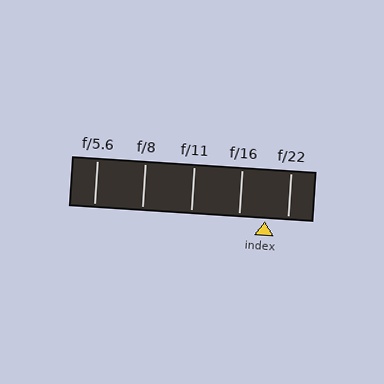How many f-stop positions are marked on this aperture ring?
There are 5 f-stop positions marked.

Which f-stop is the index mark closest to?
The index mark is closest to f/22.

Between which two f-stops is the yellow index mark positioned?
The index mark is between f/16 and f/22.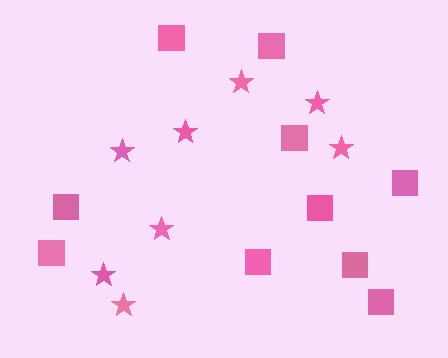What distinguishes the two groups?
There are 2 groups: one group of stars (8) and one group of squares (10).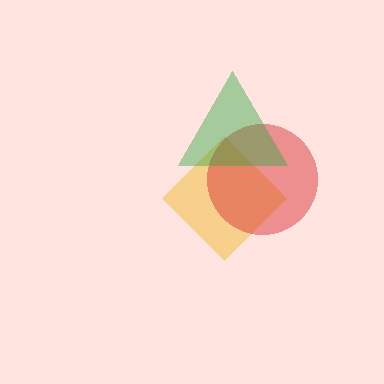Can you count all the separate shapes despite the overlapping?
Yes, there are 3 separate shapes.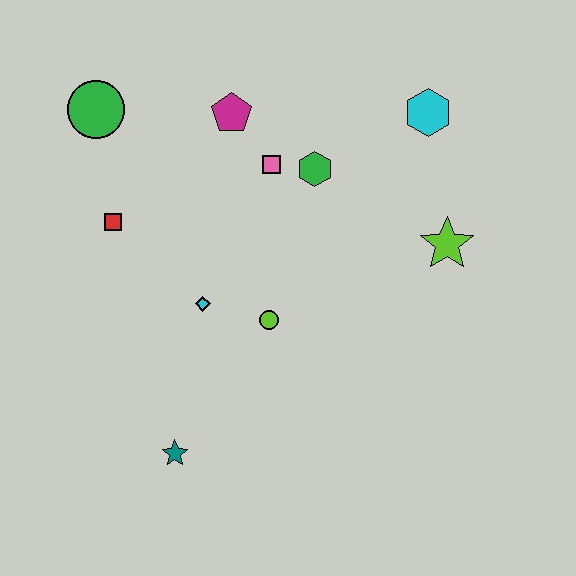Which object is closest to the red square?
The green circle is closest to the red square.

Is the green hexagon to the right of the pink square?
Yes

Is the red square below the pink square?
Yes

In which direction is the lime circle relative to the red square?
The lime circle is to the right of the red square.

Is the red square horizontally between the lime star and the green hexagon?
No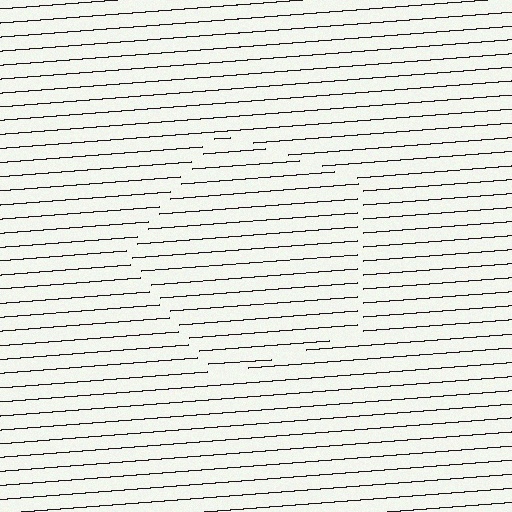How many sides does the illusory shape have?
5 sides — the line-ends trace a pentagon.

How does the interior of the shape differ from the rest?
The interior of the shape contains the same grating, shifted by half a period — the contour is defined by the phase discontinuity where line-ends from the inner and outer gratings abut.